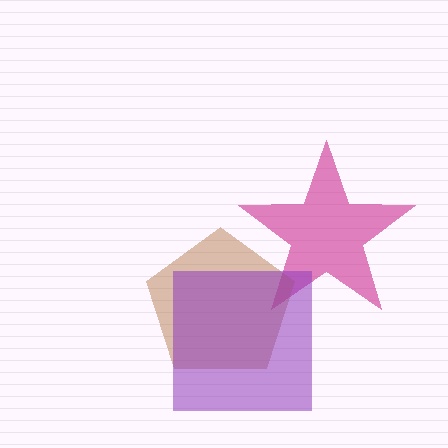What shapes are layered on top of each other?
The layered shapes are: a magenta star, a brown pentagon, a purple square.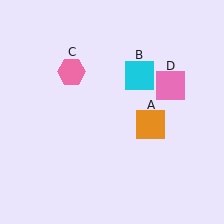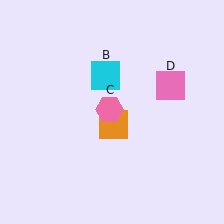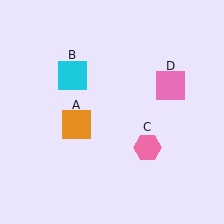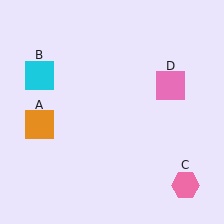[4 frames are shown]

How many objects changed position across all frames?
3 objects changed position: orange square (object A), cyan square (object B), pink hexagon (object C).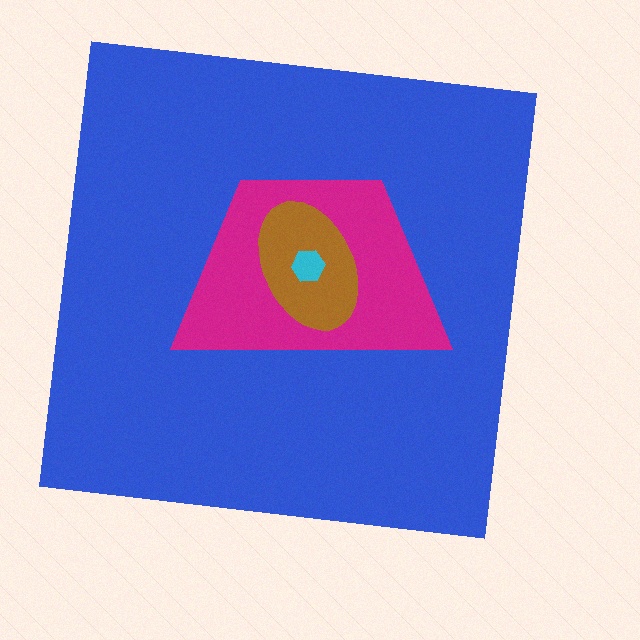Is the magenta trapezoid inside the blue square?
Yes.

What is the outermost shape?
The blue square.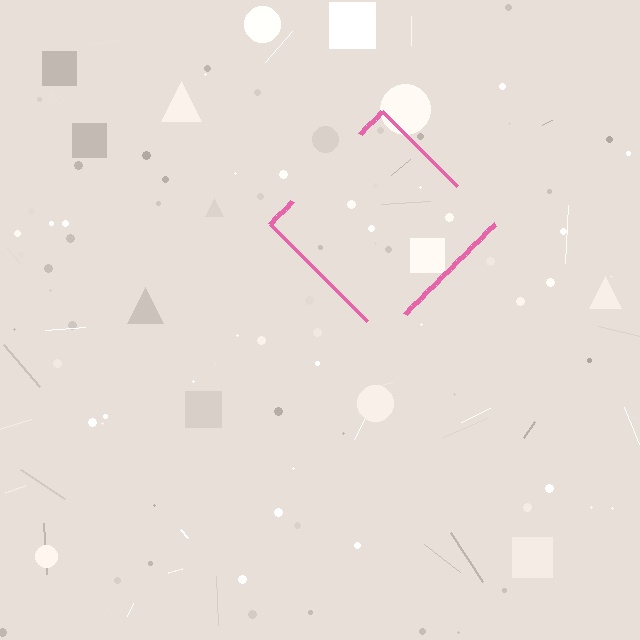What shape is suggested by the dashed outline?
The dashed outline suggests a diamond.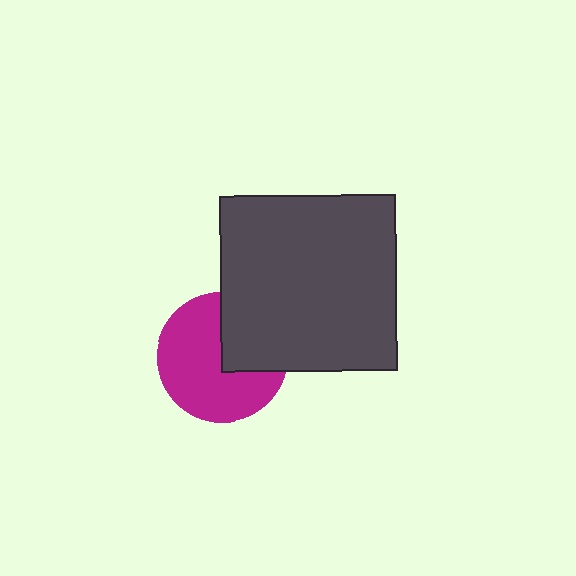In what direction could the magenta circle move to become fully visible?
The magenta circle could move toward the lower-left. That would shift it out from behind the dark gray square entirely.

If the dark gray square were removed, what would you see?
You would see the complete magenta circle.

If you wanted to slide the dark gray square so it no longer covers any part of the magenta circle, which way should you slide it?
Slide it toward the upper-right — that is the most direct way to separate the two shapes.